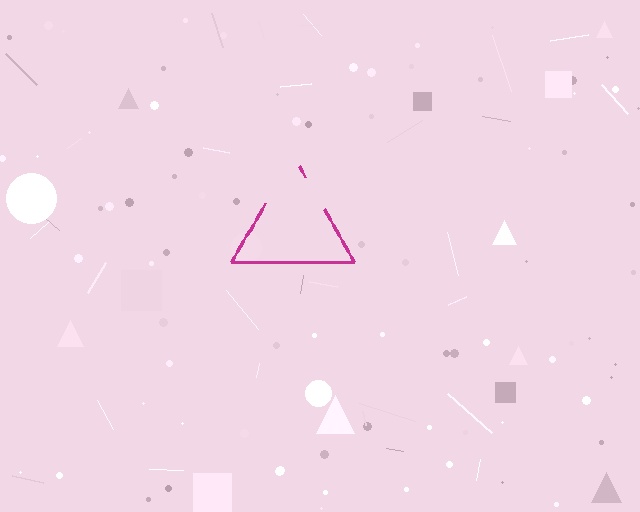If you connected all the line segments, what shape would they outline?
They would outline a triangle.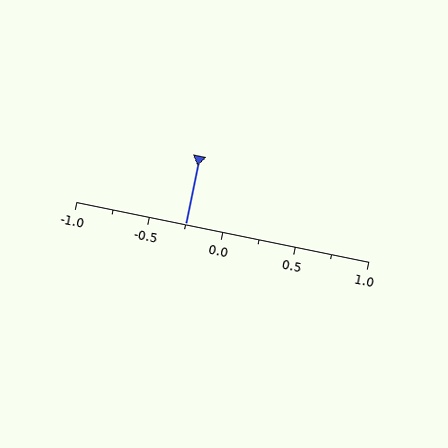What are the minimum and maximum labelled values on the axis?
The axis runs from -1.0 to 1.0.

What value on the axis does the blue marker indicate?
The marker indicates approximately -0.25.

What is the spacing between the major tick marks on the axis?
The major ticks are spaced 0.5 apart.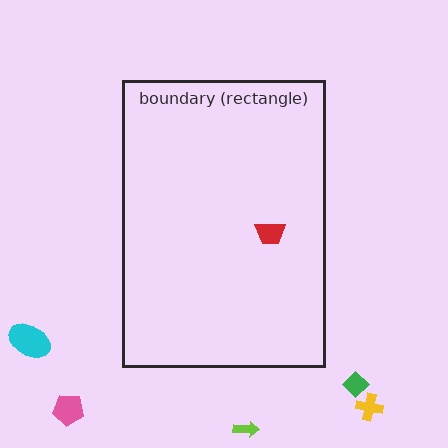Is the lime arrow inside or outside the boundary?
Outside.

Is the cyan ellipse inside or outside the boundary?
Outside.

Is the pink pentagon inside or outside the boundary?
Outside.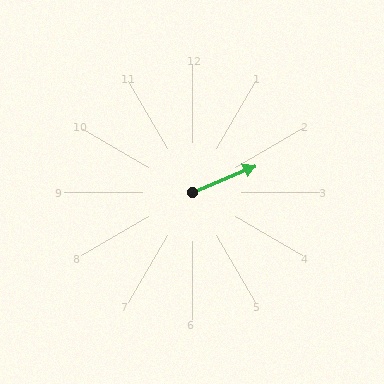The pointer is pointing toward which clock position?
Roughly 2 o'clock.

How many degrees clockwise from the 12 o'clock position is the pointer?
Approximately 67 degrees.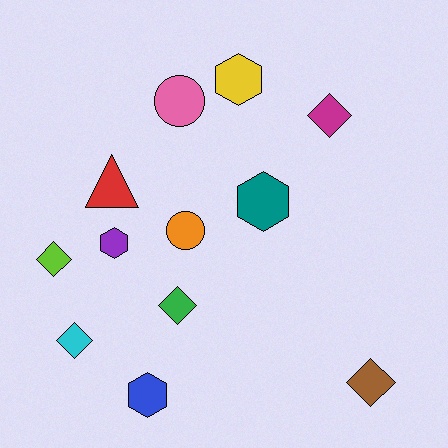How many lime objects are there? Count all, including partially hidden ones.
There is 1 lime object.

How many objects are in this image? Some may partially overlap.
There are 12 objects.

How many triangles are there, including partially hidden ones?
There is 1 triangle.